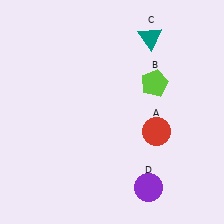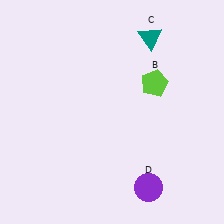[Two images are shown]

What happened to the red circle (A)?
The red circle (A) was removed in Image 2. It was in the bottom-right area of Image 1.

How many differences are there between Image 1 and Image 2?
There is 1 difference between the two images.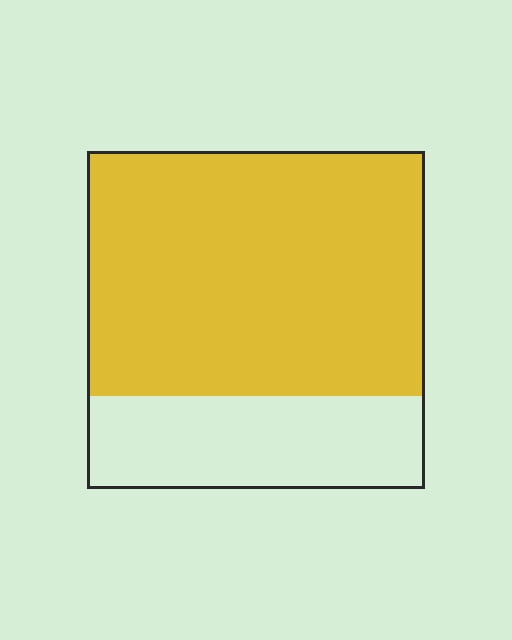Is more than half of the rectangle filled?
Yes.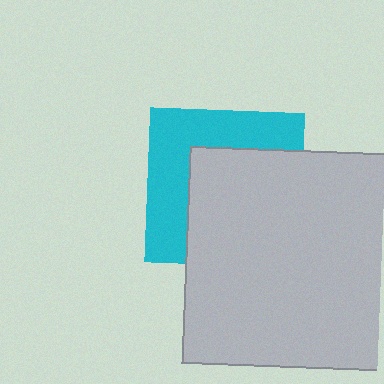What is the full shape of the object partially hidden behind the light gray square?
The partially hidden object is a cyan square.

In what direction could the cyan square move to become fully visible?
The cyan square could move toward the upper-left. That would shift it out from behind the light gray square entirely.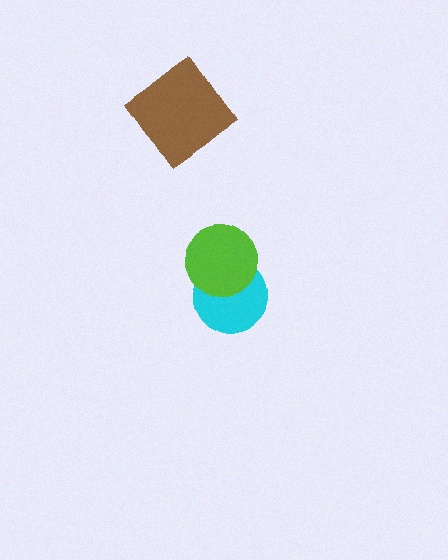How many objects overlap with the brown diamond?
0 objects overlap with the brown diamond.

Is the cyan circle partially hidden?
Yes, it is partially covered by another shape.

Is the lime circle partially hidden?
No, no other shape covers it.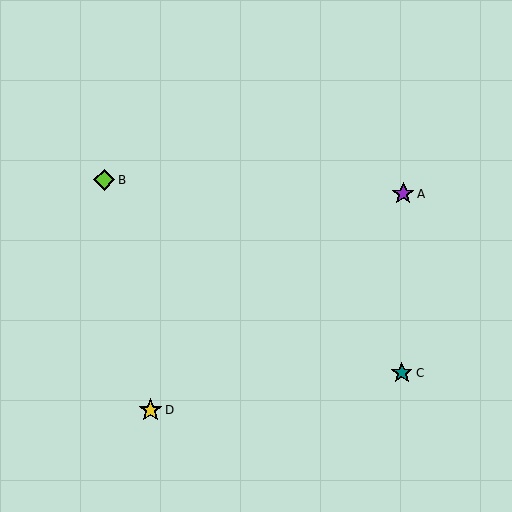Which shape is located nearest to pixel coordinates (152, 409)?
The yellow star (labeled D) at (151, 410) is nearest to that location.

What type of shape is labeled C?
Shape C is a teal star.